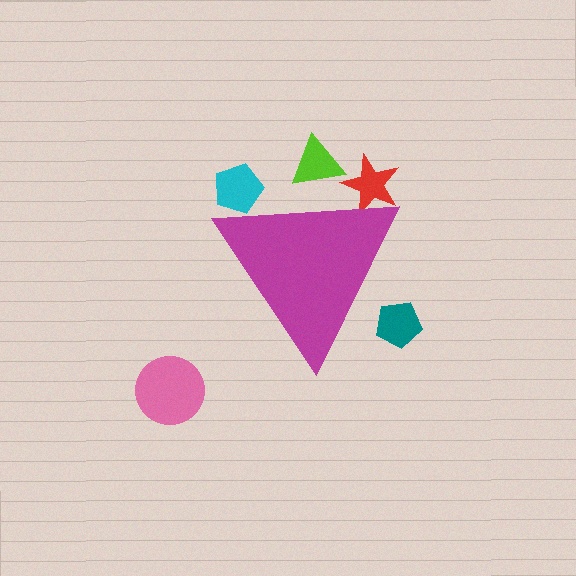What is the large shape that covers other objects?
A magenta triangle.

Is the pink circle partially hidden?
No, the pink circle is fully visible.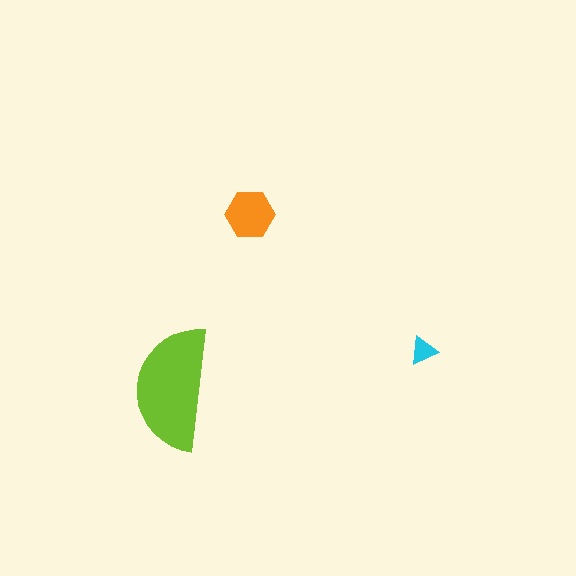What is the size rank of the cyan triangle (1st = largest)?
3rd.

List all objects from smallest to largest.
The cyan triangle, the orange hexagon, the lime semicircle.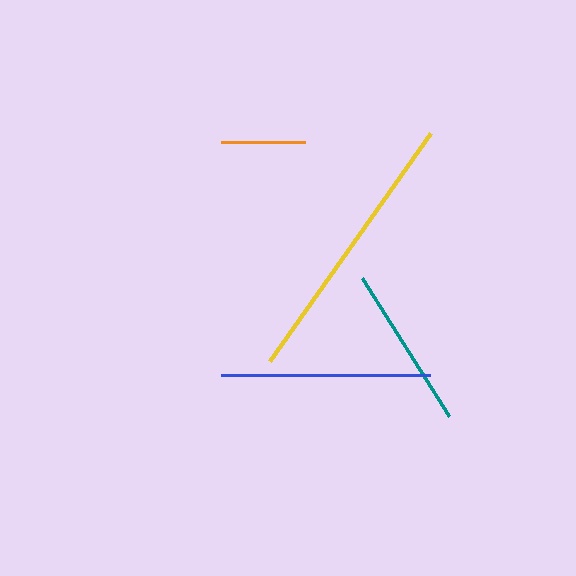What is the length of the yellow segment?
The yellow segment is approximately 280 pixels long.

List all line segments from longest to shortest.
From longest to shortest: yellow, blue, teal, orange.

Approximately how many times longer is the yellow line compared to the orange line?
The yellow line is approximately 3.3 times the length of the orange line.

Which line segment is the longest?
The yellow line is the longest at approximately 280 pixels.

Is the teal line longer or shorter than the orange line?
The teal line is longer than the orange line.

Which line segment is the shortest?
The orange line is the shortest at approximately 84 pixels.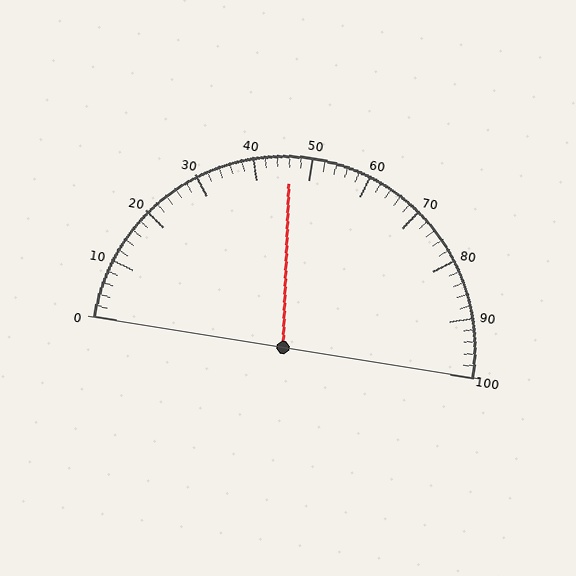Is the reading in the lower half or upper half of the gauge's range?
The reading is in the lower half of the range (0 to 100).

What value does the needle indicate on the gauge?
The needle indicates approximately 46.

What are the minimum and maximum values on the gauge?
The gauge ranges from 0 to 100.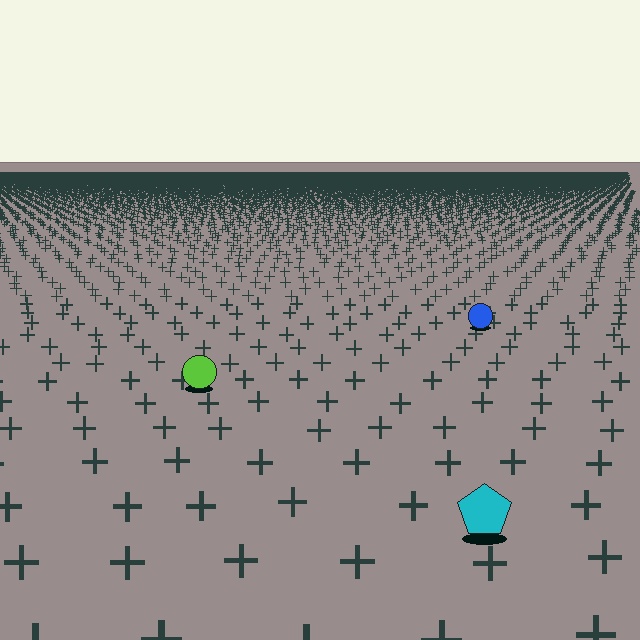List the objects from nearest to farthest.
From nearest to farthest: the cyan pentagon, the lime circle, the blue circle.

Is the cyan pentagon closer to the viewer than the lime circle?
Yes. The cyan pentagon is closer — you can tell from the texture gradient: the ground texture is coarser near it.